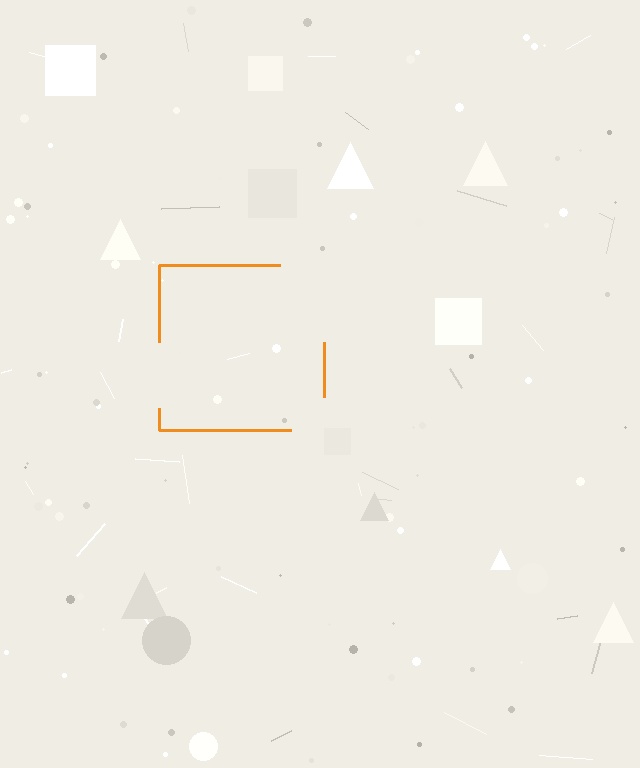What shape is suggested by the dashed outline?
The dashed outline suggests a square.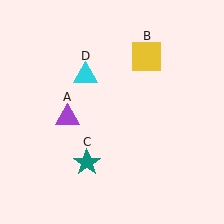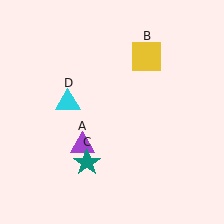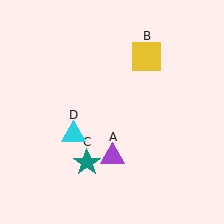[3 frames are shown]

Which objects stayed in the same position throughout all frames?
Yellow square (object B) and teal star (object C) remained stationary.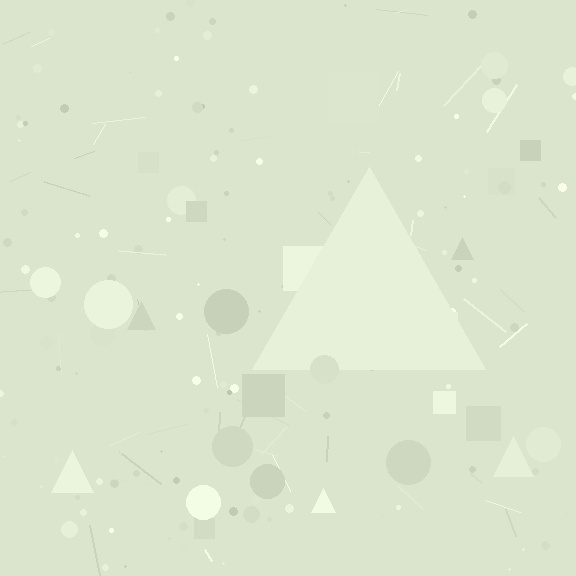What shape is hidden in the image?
A triangle is hidden in the image.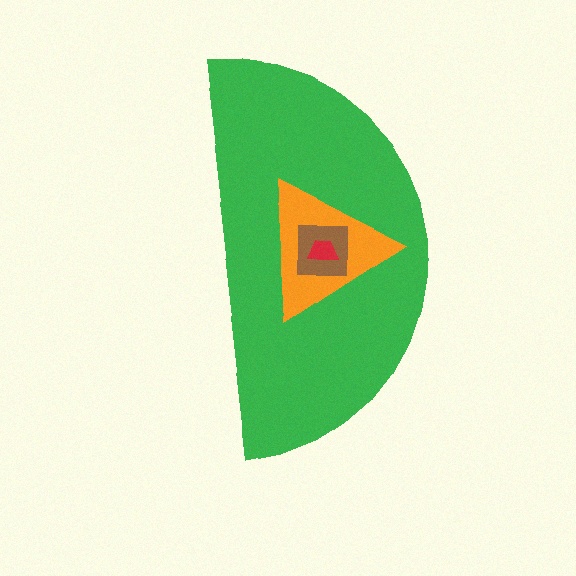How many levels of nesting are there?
4.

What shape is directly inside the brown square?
The red trapezoid.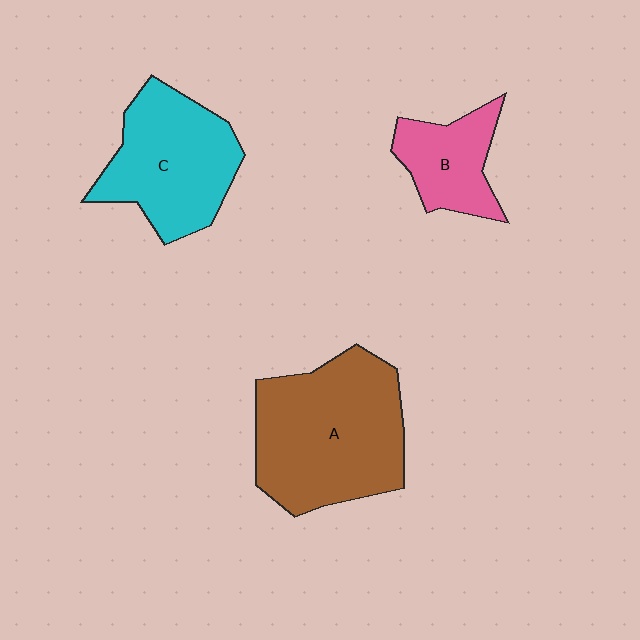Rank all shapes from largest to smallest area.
From largest to smallest: A (brown), C (cyan), B (pink).